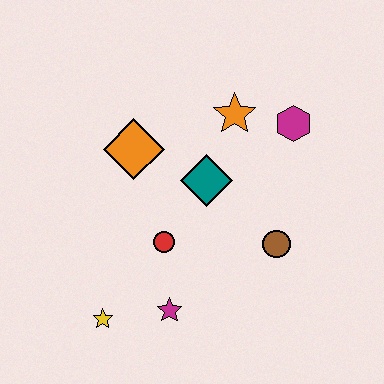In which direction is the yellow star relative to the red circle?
The yellow star is below the red circle.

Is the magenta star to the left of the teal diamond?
Yes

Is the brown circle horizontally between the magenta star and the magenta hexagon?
Yes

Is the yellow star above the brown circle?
No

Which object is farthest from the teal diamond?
The yellow star is farthest from the teal diamond.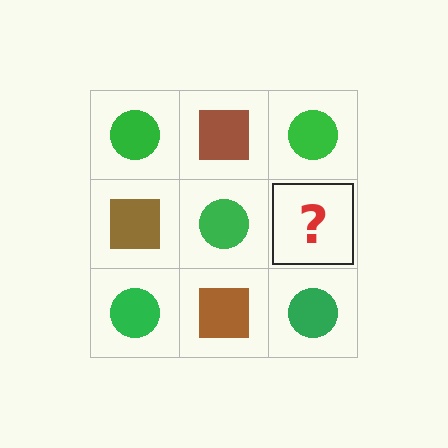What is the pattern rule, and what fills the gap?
The rule is that it alternates green circle and brown square in a checkerboard pattern. The gap should be filled with a brown square.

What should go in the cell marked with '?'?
The missing cell should contain a brown square.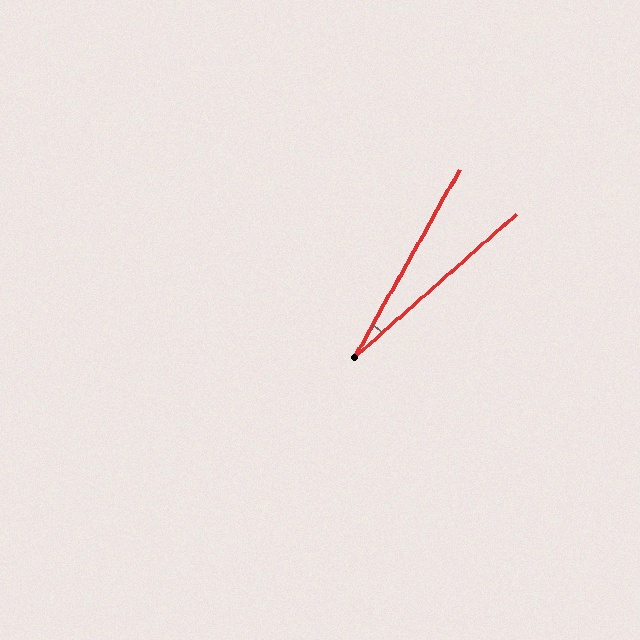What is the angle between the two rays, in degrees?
Approximately 19 degrees.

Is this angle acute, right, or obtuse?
It is acute.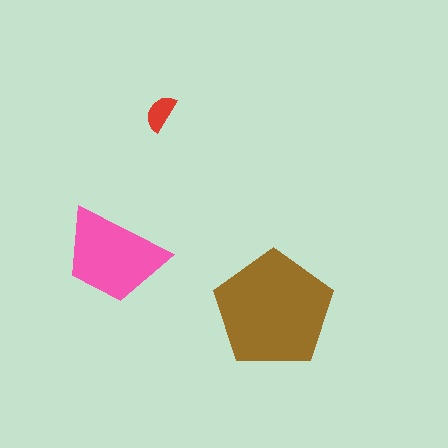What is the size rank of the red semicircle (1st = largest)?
3rd.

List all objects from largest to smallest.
The brown pentagon, the pink trapezoid, the red semicircle.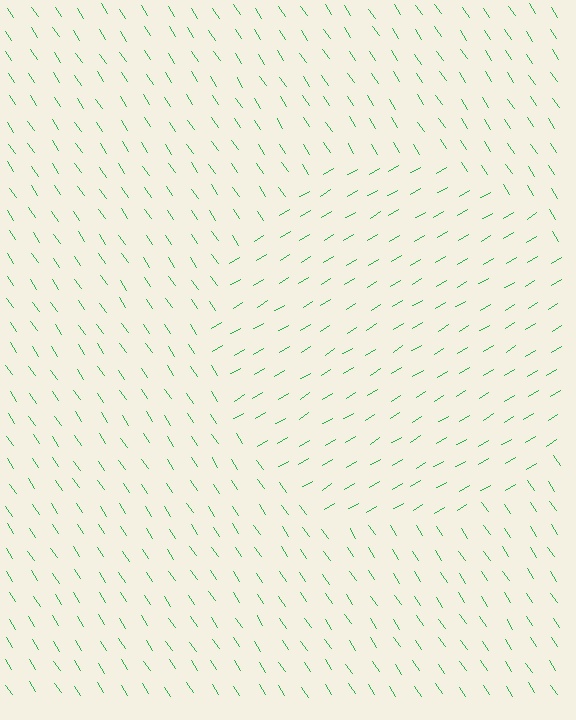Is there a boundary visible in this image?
Yes, there is a texture boundary formed by a change in line orientation.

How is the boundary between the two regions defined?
The boundary is defined purely by a change in line orientation (approximately 87 degrees difference). All lines are the same color and thickness.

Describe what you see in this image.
The image is filled with small green line segments. A circle region in the image has lines oriented differently from the surrounding lines, creating a visible texture boundary.